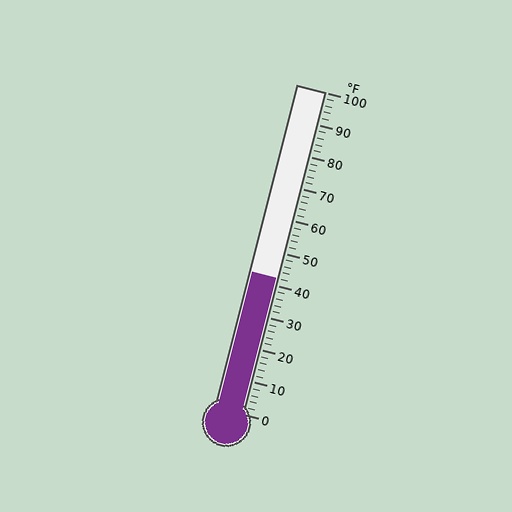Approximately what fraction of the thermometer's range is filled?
The thermometer is filled to approximately 40% of its range.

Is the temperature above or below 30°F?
The temperature is above 30°F.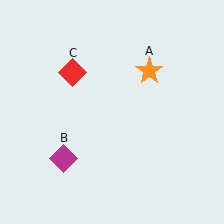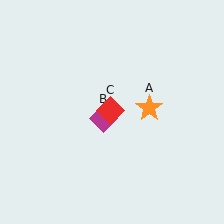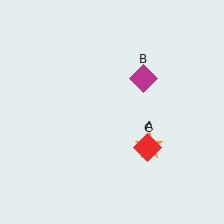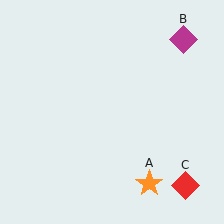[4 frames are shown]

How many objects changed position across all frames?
3 objects changed position: orange star (object A), magenta diamond (object B), red diamond (object C).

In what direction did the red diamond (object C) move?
The red diamond (object C) moved down and to the right.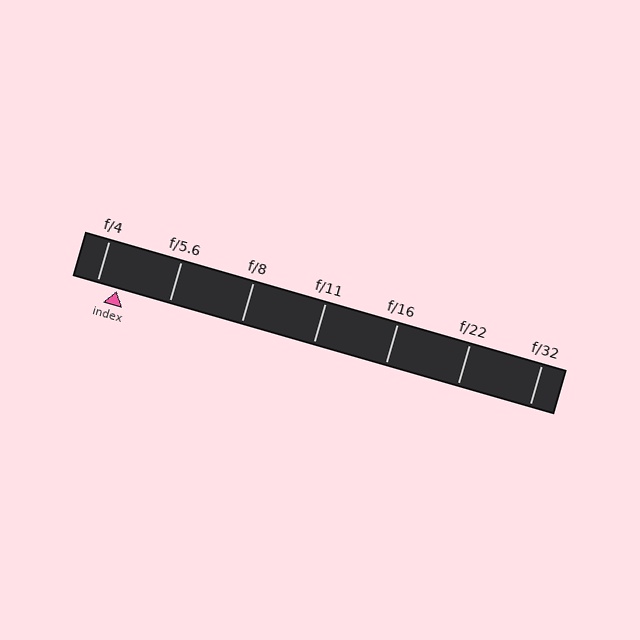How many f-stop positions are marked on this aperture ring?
There are 7 f-stop positions marked.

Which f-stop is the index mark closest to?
The index mark is closest to f/4.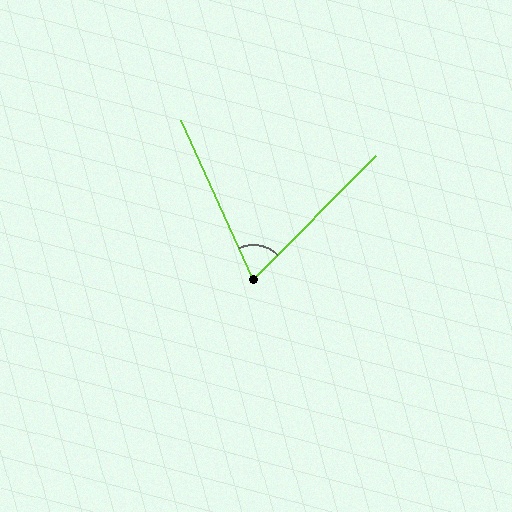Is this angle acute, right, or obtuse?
It is acute.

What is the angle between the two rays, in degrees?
Approximately 69 degrees.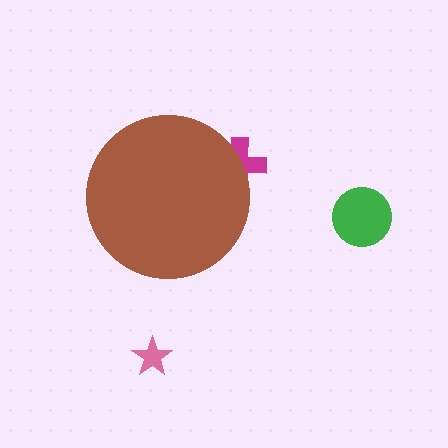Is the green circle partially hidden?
No, the green circle is fully visible.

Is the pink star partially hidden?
No, the pink star is fully visible.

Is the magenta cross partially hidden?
Yes, the magenta cross is partially hidden behind the brown circle.